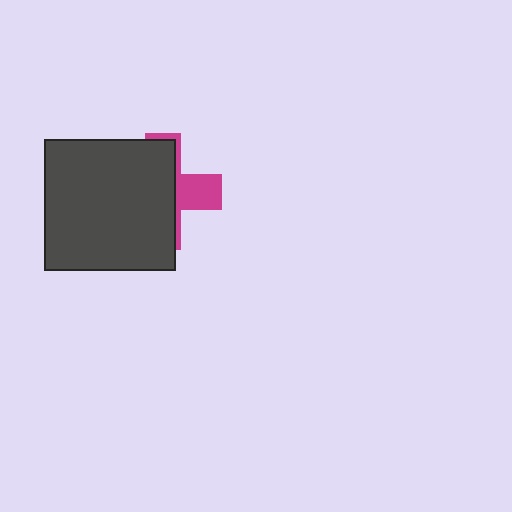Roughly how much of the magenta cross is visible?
A small part of it is visible (roughly 32%).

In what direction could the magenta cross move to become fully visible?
The magenta cross could move right. That would shift it out from behind the dark gray square entirely.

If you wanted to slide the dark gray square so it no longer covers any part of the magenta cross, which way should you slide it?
Slide it left — that is the most direct way to separate the two shapes.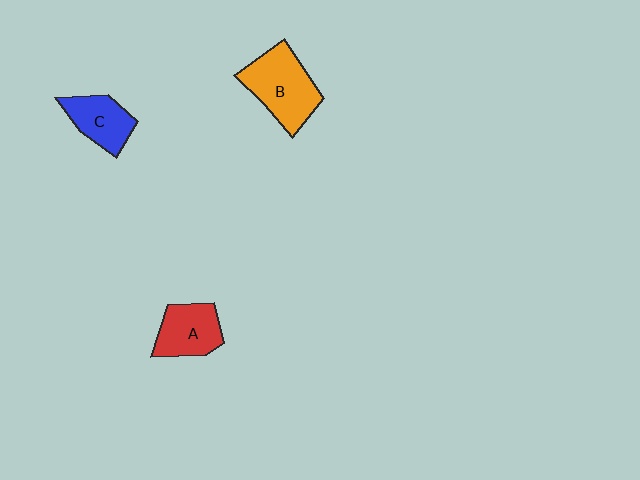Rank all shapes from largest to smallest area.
From largest to smallest: B (orange), A (red), C (blue).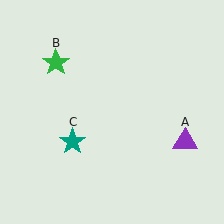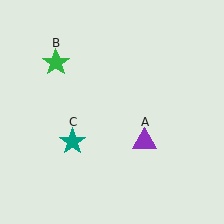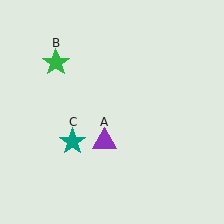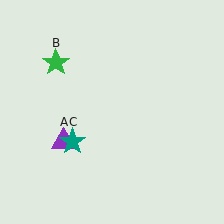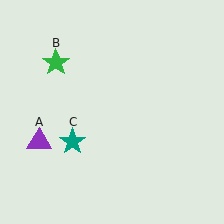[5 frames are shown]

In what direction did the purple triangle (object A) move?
The purple triangle (object A) moved left.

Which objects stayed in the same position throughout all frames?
Green star (object B) and teal star (object C) remained stationary.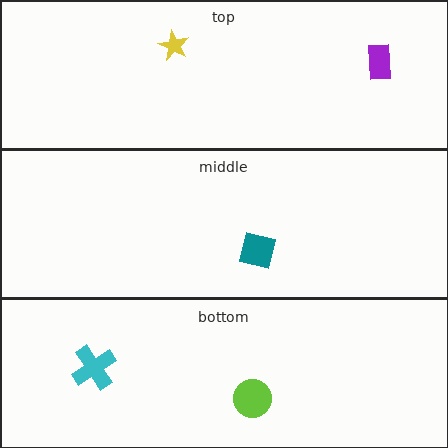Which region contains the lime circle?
The bottom region.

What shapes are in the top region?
The yellow star, the purple rectangle.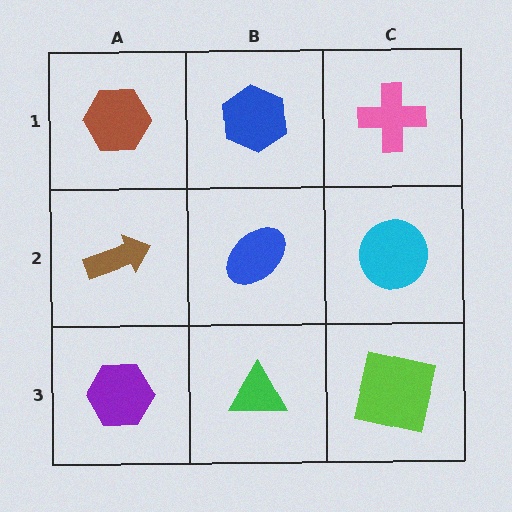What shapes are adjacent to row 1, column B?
A blue ellipse (row 2, column B), a brown hexagon (row 1, column A), a pink cross (row 1, column C).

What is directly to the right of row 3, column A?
A green triangle.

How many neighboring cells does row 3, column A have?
2.